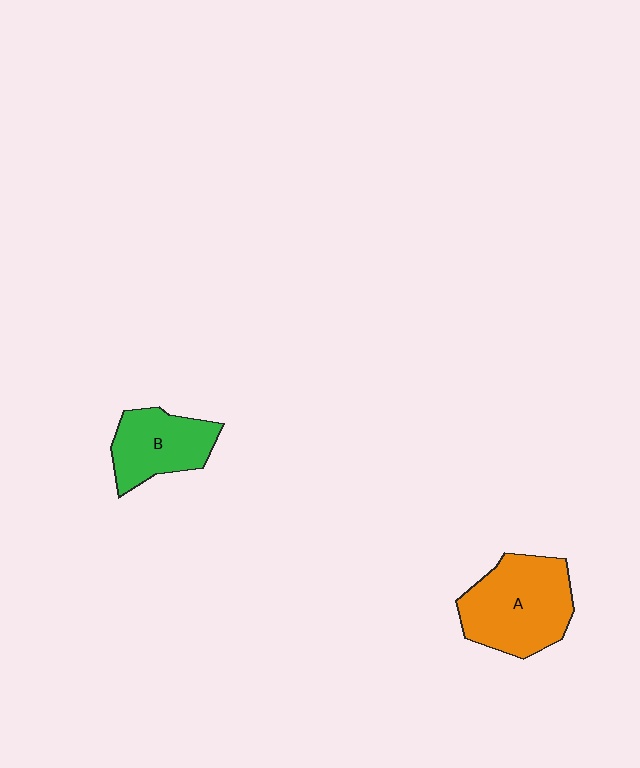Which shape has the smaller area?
Shape B (green).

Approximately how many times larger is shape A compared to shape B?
Approximately 1.4 times.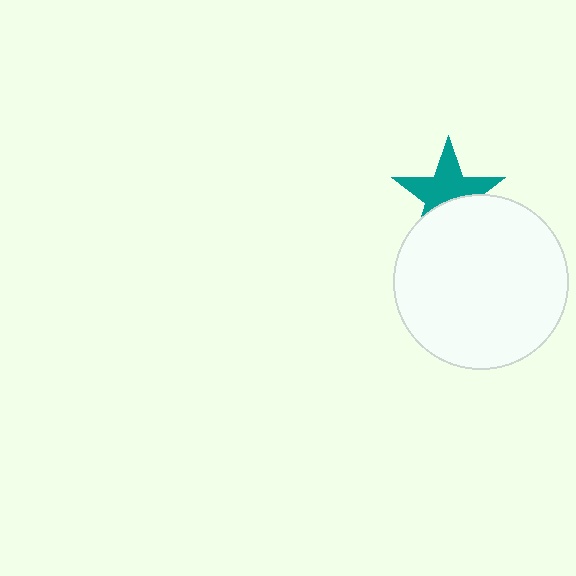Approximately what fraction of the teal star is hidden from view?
Roughly 39% of the teal star is hidden behind the white circle.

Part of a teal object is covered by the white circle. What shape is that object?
It is a star.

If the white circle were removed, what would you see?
You would see the complete teal star.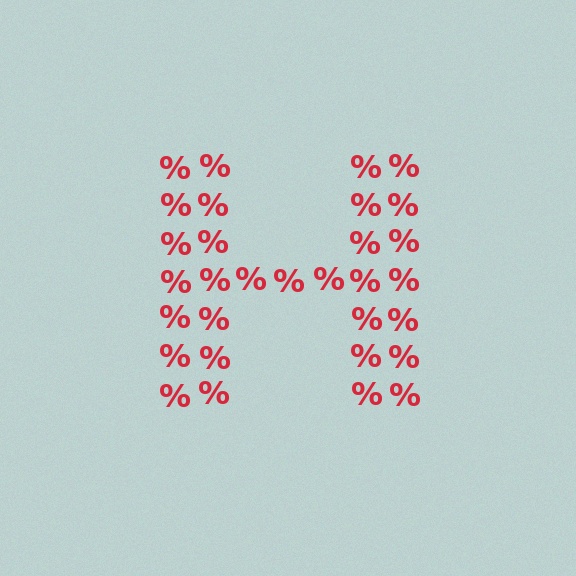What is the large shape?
The large shape is the letter H.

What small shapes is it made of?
It is made of small percent signs.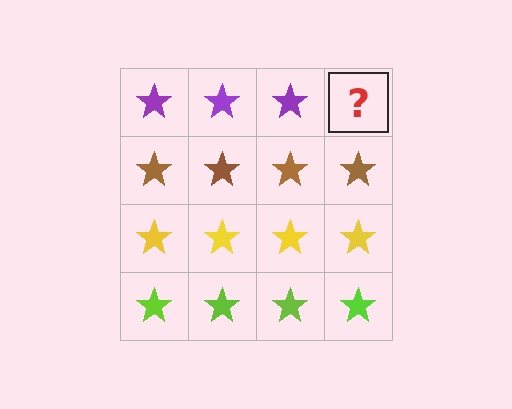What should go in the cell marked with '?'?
The missing cell should contain a purple star.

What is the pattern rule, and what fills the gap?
The rule is that each row has a consistent color. The gap should be filled with a purple star.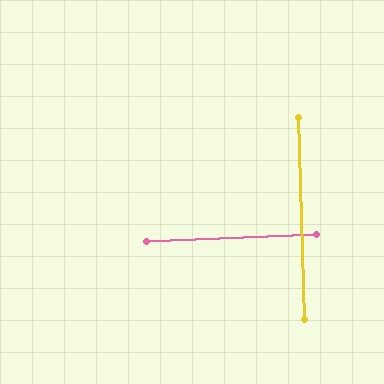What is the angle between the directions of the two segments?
Approximately 89 degrees.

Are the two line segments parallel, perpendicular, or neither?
Perpendicular — they meet at approximately 89°.